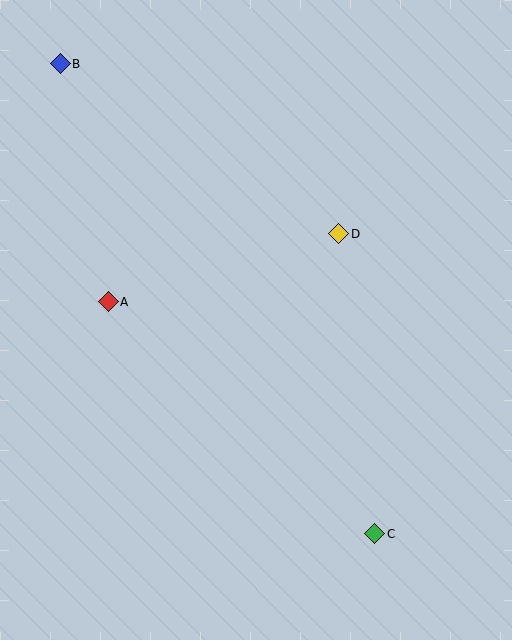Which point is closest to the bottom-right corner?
Point C is closest to the bottom-right corner.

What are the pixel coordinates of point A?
Point A is at (108, 302).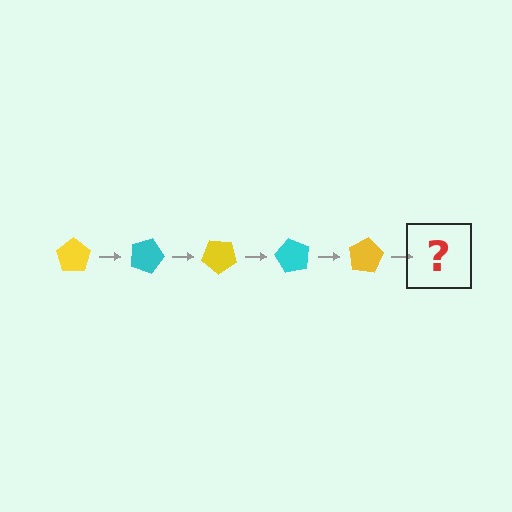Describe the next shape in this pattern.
It should be a cyan pentagon, rotated 100 degrees from the start.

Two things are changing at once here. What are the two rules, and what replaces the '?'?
The two rules are that it rotates 20 degrees each step and the color cycles through yellow and cyan. The '?' should be a cyan pentagon, rotated 100 degrees from the start.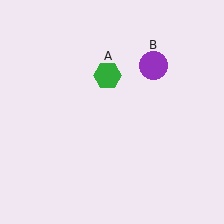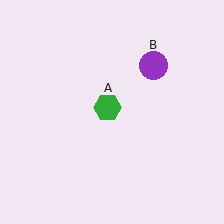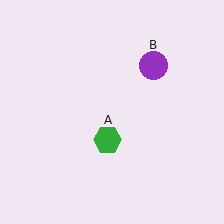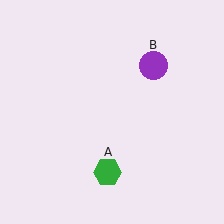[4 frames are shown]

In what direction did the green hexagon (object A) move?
The green hexagon (object A) moved down.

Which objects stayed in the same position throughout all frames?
Purple circle (object B) remained stationary.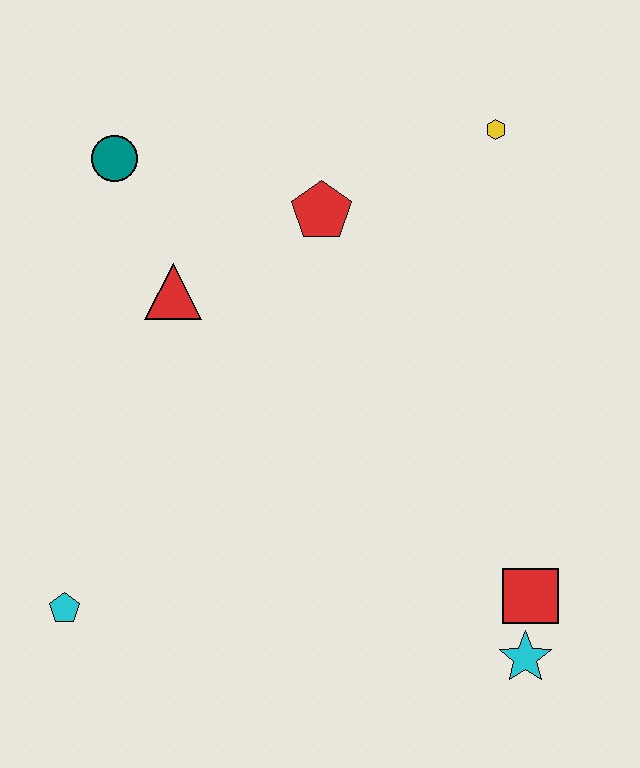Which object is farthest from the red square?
The teal circle is farthest from the red square.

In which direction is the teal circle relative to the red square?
The teal circle is above the red square.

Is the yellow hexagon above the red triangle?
Yes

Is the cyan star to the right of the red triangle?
Yes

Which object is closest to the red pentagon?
The red triangle is closest to the red pentagon.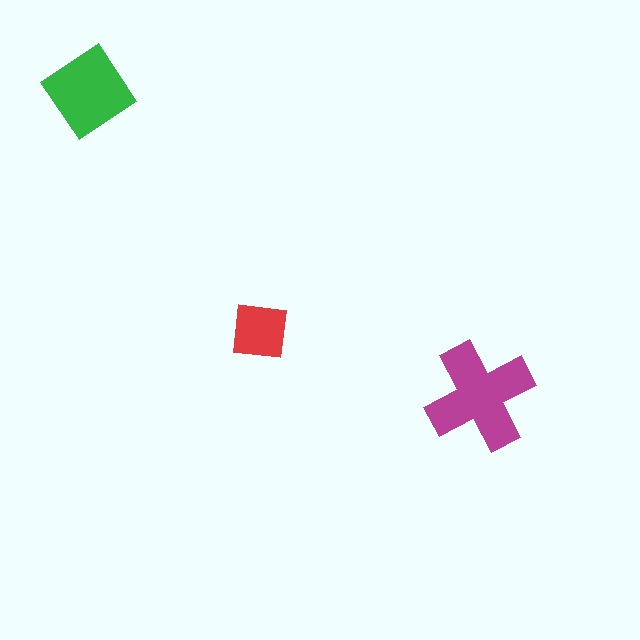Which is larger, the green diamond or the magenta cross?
The magenta cross.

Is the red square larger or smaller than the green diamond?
Smaller.